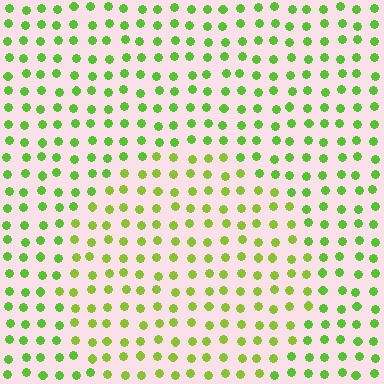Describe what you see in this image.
The image is filled with small lime elements in a uniform arrangement. A circle-shaped region is visible where the elements are tinted to a slightly different hue, forming a subtle color boundary.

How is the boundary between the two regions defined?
The boundary is defined purely by a slight shift in hue (about 21 degrees). Spacing, size, and orientation are identical on both sides.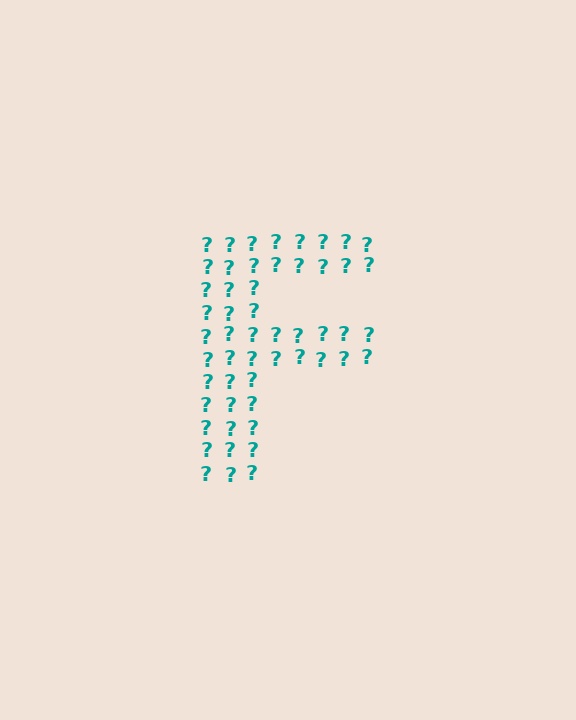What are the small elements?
The small elements are question marks.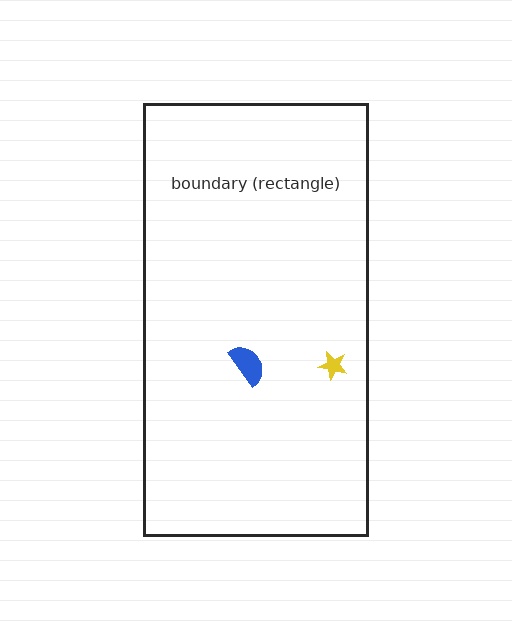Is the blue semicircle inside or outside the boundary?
Inside.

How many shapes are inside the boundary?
2 inside, 0 outside.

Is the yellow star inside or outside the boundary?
Inside.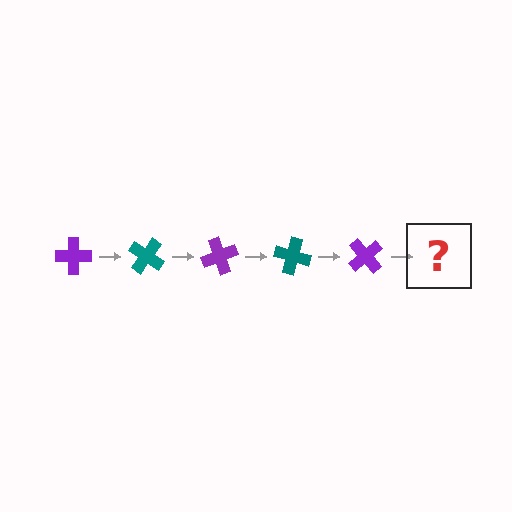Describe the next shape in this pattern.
It should be a teal cross, rotated 175 degrees from the start.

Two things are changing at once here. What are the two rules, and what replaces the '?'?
The two rules are that it rotates 35 degrees each step and the color cycles through purple and teal. The '?' should be a teal cross, rotated 175 degrees from the start.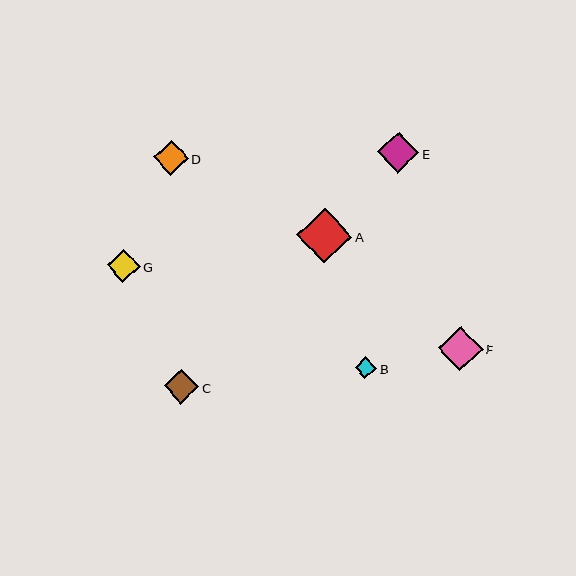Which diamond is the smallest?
Diamond B is the smallest with a size of approximately 22 pixels.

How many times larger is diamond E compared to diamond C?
Diamond E is approximately 1.2 times the size of diamond C.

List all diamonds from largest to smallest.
From largest to smallest: A, F, E, D, C, G, B.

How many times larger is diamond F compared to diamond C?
Diamond F is approximately 1.3 times the size of diamond C.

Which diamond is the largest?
Diamond A is the largest with a size of approximately 55 pixels.